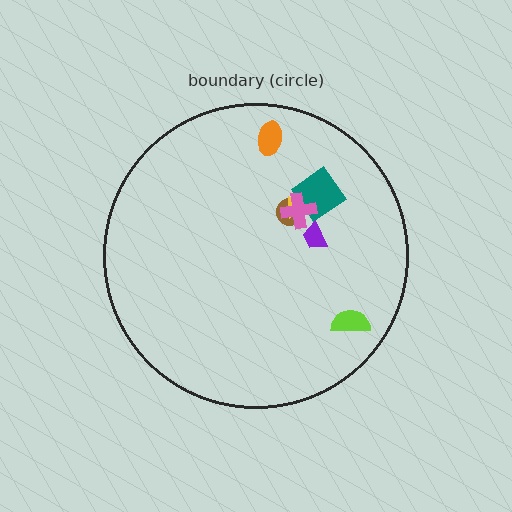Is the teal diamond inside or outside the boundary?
Inside.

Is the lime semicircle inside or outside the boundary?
Inside.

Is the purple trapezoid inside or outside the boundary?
Inside.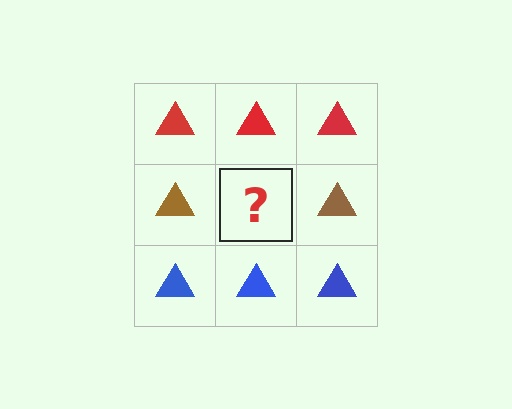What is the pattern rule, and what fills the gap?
The rule is that each row has a consistent color. The gap should be filled with a brown triangle.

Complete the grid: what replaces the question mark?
The question mark should be replaced with a brown triangle.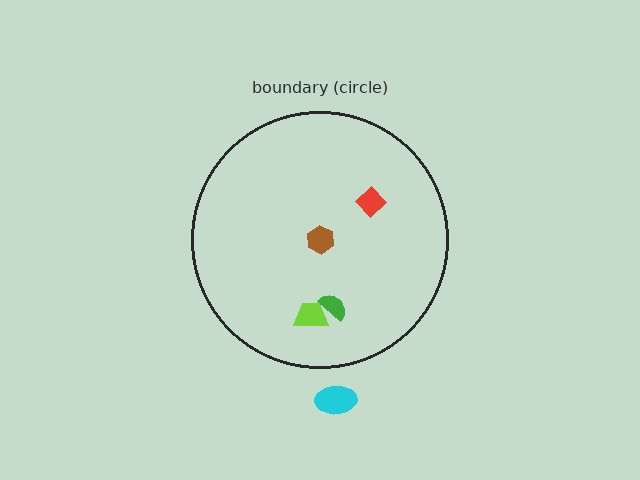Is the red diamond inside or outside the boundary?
Inside.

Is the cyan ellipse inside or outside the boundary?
Outside.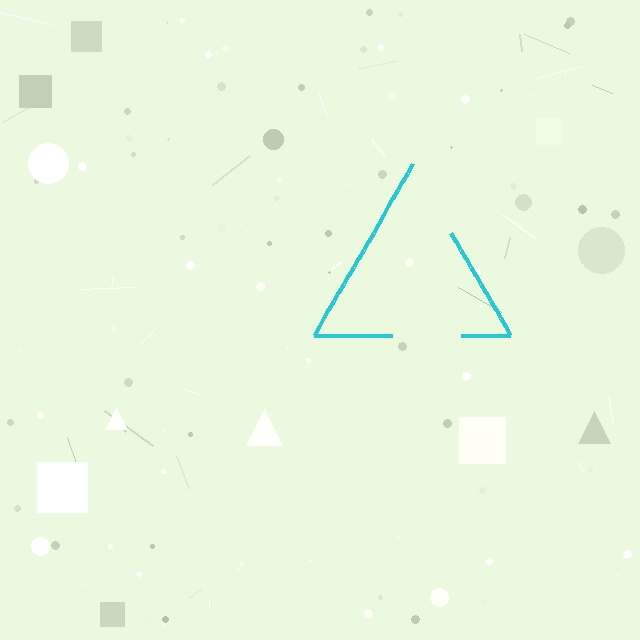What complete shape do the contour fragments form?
The contour fragments form a triangle.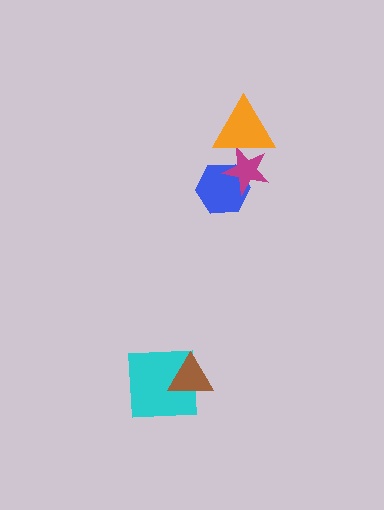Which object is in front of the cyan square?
The brown triangle is in front of the cyan square.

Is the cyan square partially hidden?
Yes, it is partially covered by another shape.